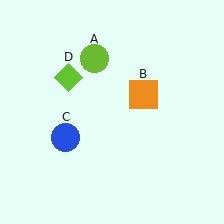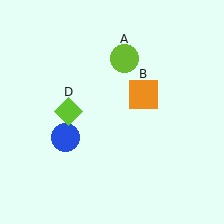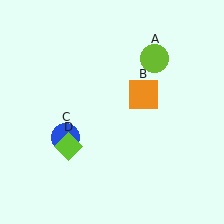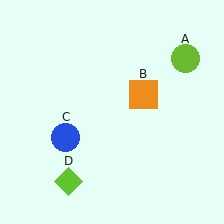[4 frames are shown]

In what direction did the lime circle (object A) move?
The lime circle (object A) moved right.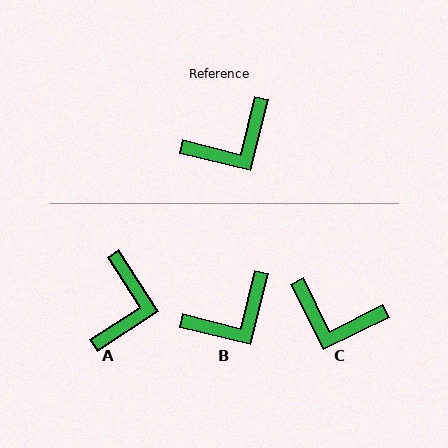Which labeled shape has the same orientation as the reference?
B.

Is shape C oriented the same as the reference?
No, it is off by about 50 degrees.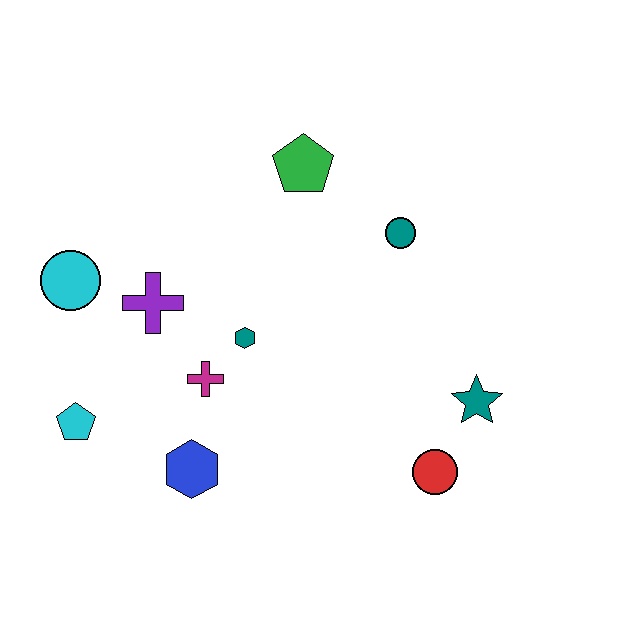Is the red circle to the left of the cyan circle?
No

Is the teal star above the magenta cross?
No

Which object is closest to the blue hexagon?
The magenta cross is closest to the blue hexagon.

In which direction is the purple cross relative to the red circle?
The purple cross is to the left of the red circle.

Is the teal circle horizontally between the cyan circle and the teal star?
Yes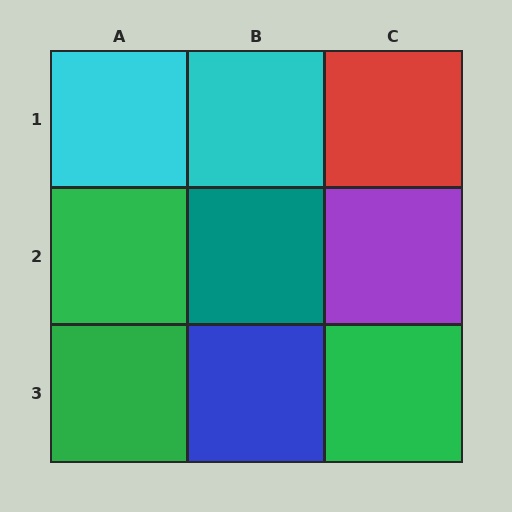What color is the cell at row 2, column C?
Purple.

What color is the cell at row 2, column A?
Green.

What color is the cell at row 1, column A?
Cyan.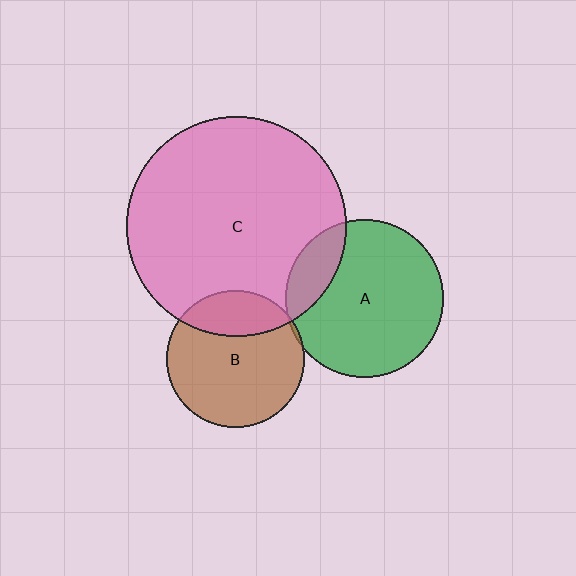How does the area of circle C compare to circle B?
Approximately 2.6 times.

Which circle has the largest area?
Circle C (pink).